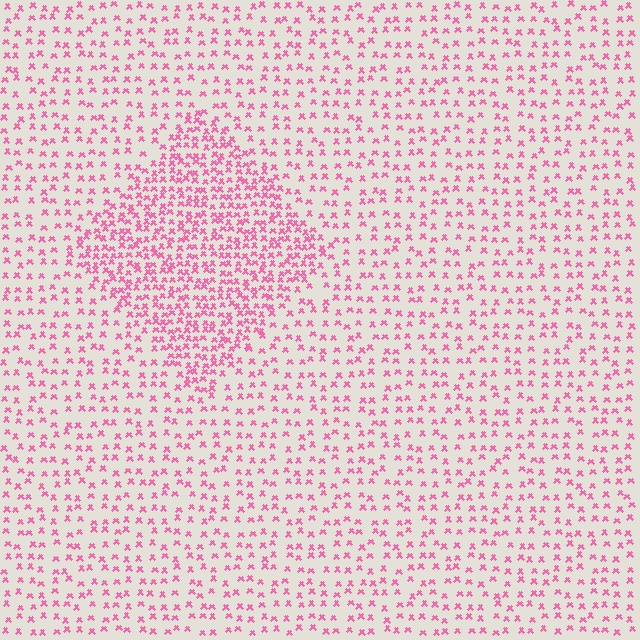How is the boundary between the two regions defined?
The boundary is defined by a change in element density (approximately 2.1x ratio). All elements are the same color, size, and shape.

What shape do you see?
I see a diamond.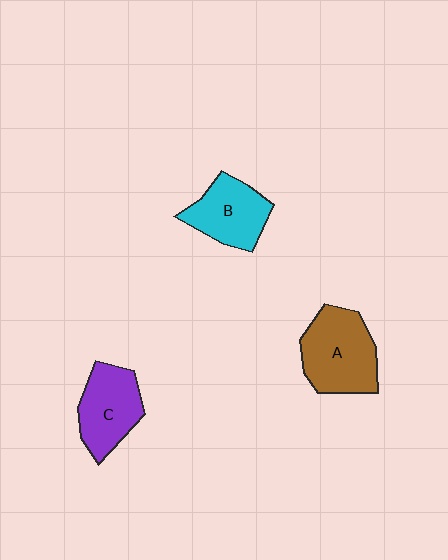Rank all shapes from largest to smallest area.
From largest to smallest: A (brown), C (purple), B (cyan).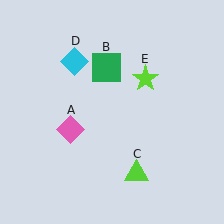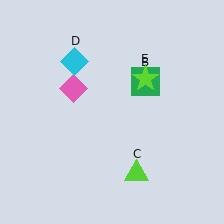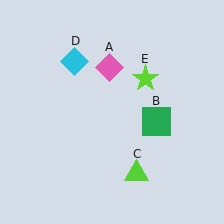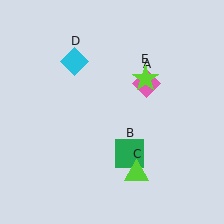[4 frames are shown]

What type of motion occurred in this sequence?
The pink diamond (object A), green square (object B) rotated clockwise around the center of the scene.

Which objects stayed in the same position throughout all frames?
Lime triangle (object C) and cyan diamond (object D) and lime star (object E) remained stationary.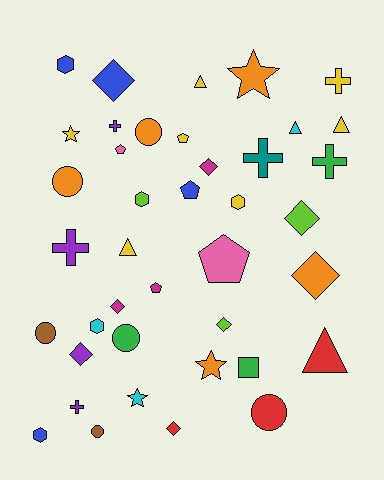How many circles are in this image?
There are 6 circles.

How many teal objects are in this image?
There is 1 teal object.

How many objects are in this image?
There are 40 objects.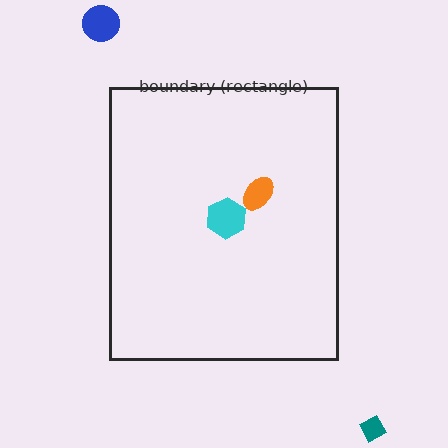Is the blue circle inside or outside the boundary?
Outside.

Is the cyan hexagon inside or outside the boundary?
Inside.